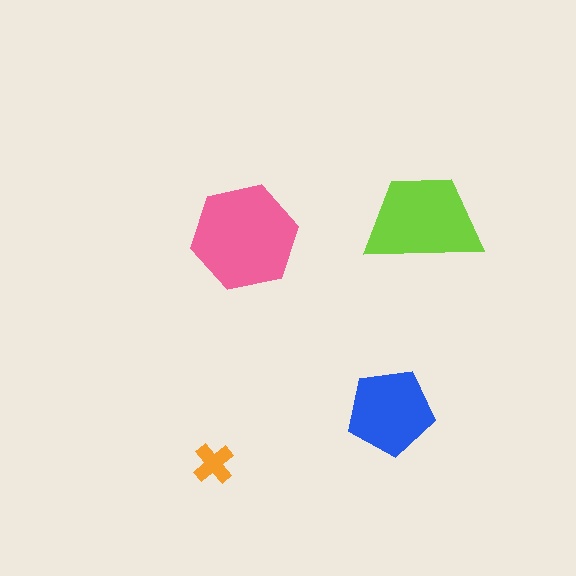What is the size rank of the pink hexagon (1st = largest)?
1st.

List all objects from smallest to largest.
The orange cross, the blue pentagon, the lime trapezoid, the pink hexagon.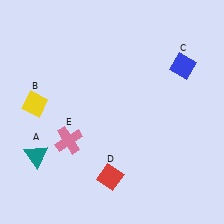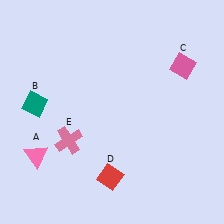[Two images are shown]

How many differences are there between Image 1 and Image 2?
There are 3 differences between the two images.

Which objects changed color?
A changed from teal to pink. B changed from yellow to teal. C changed from blue to pink.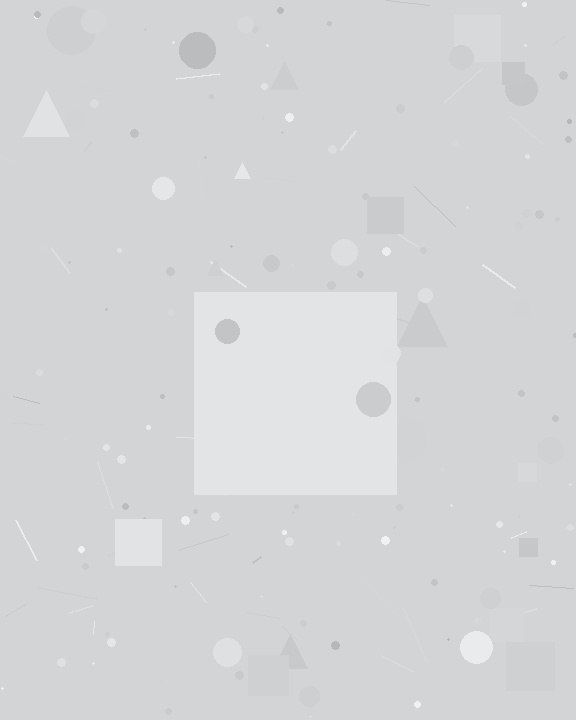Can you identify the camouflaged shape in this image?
The camouflaged shape is a square.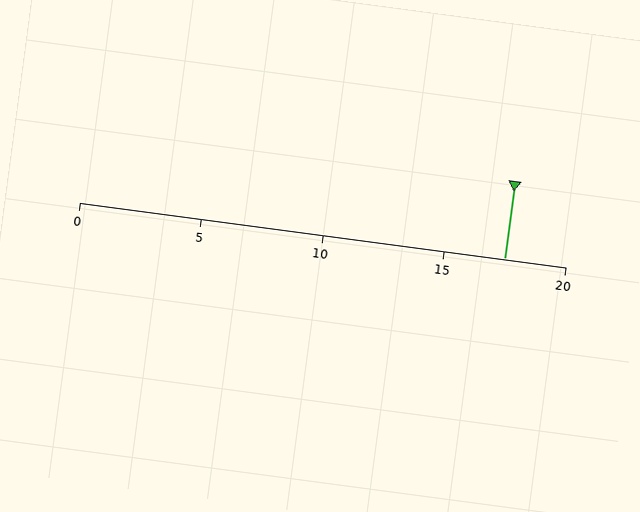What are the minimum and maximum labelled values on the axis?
The axis runs from 0 to 20.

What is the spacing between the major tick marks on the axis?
The major ticks are spaced 5 apart.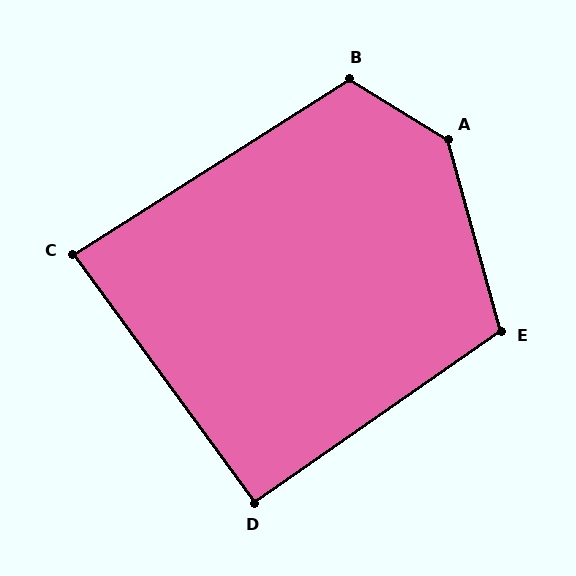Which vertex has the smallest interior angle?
C, at approximately 86 degrees.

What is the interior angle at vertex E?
Approximately 109 degrees (obtuse).